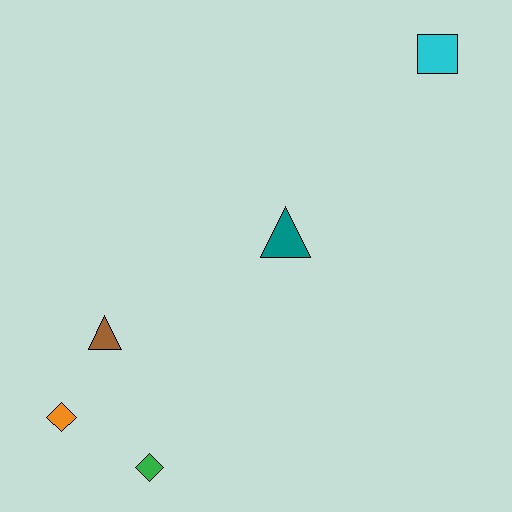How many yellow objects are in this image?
There are no yellow objects.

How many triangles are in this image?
There are 2 triangles.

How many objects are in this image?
There are 5 objects.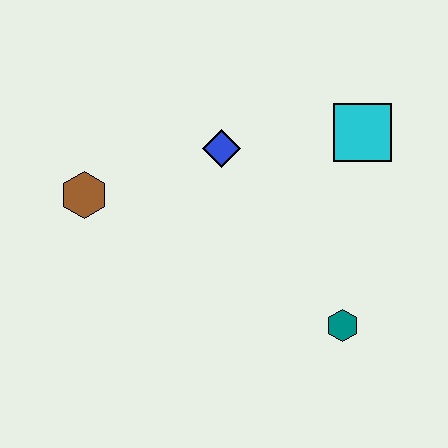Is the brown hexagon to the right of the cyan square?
No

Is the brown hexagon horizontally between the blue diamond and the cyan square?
No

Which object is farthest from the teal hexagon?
The brown hexagon is farthest from the teal hexagon.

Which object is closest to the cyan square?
The blue diamond is closest to the cyan square.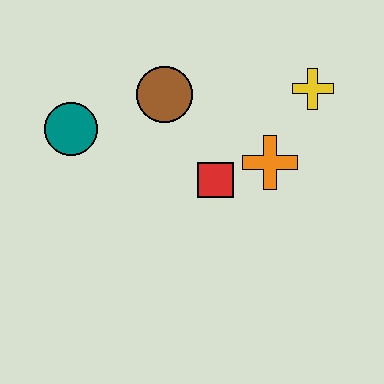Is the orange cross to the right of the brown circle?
Yes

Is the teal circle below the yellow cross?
Yes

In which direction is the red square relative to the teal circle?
The red square is to the right of the teal circle.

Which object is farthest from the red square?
The teal circle is farthest from the red square.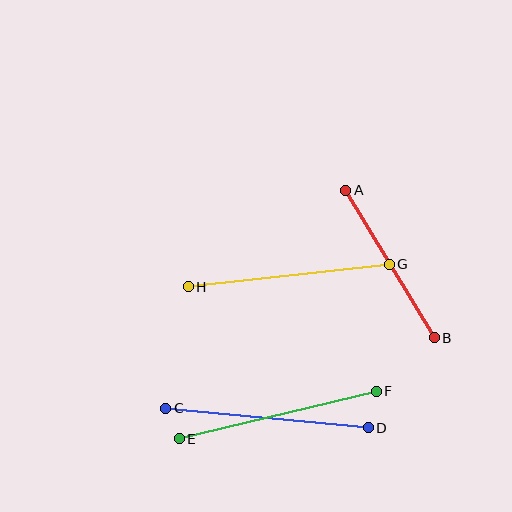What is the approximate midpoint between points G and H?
The midpoint is at approximately (289, 276) pixels.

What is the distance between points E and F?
The distance is approximately 203 pixels.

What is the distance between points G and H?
The distance is approximately 202 pixels.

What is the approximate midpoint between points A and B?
The midpoint is at approximately (390, 264) pixels.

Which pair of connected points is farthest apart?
Points C and D are farthest apart.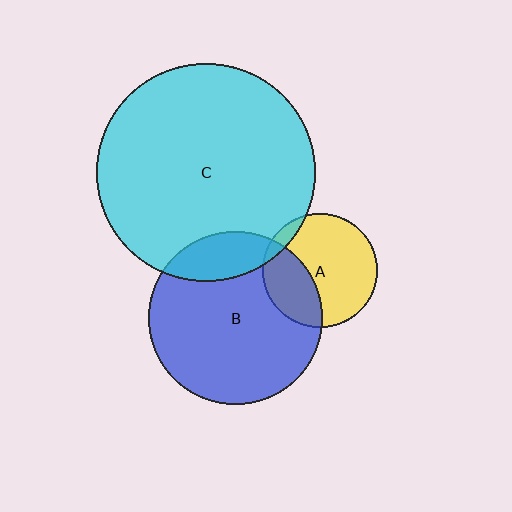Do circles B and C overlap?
Yes.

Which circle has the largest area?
Circle C (cyan).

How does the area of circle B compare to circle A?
Approximately 2.3 times.